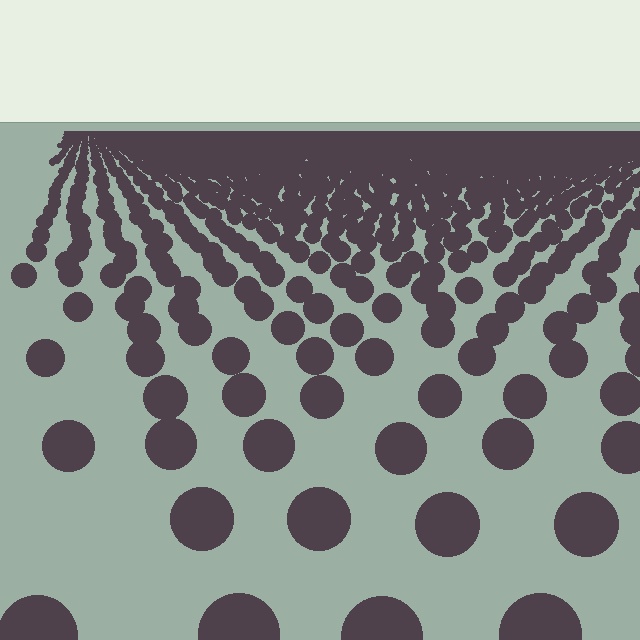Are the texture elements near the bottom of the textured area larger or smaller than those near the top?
Larger. Near the bottom, elements are closer to the viewer and appear at a bigger on-screen size.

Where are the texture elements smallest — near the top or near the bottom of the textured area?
Near the top.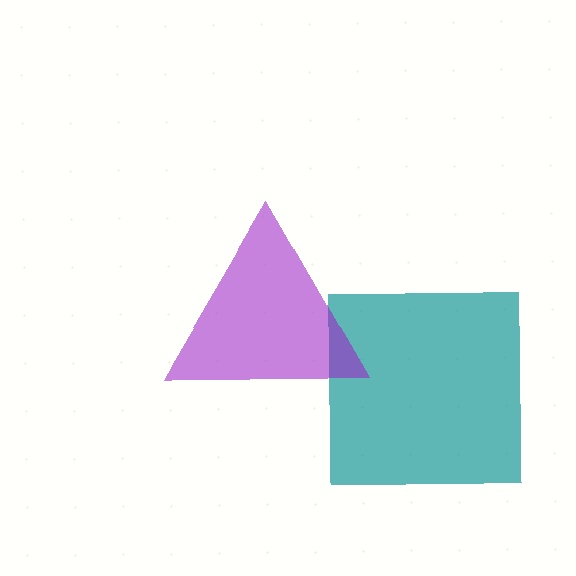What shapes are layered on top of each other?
The layered shapes are: a teal square, a purple triangle.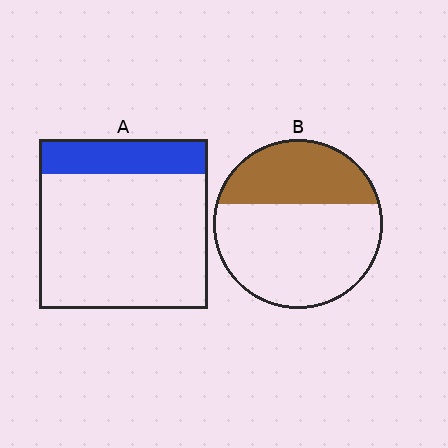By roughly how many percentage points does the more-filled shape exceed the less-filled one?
By roughly 15 percentage points (B over A).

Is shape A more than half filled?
No.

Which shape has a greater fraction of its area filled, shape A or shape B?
Shape B.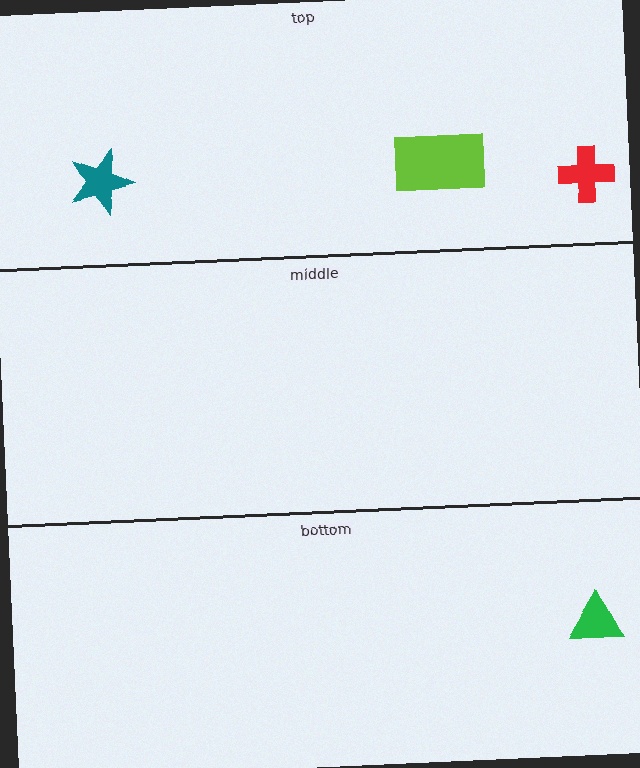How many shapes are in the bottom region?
1.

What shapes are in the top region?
The lime rectangle, the red cross, the teal star.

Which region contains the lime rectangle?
The top region.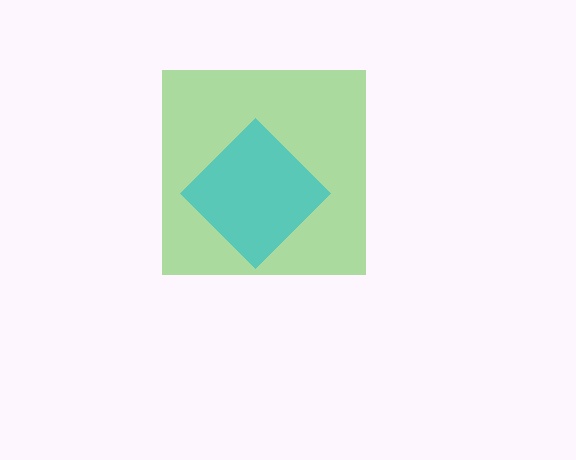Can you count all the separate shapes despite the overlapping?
Yes, there are 2 separate shapes.